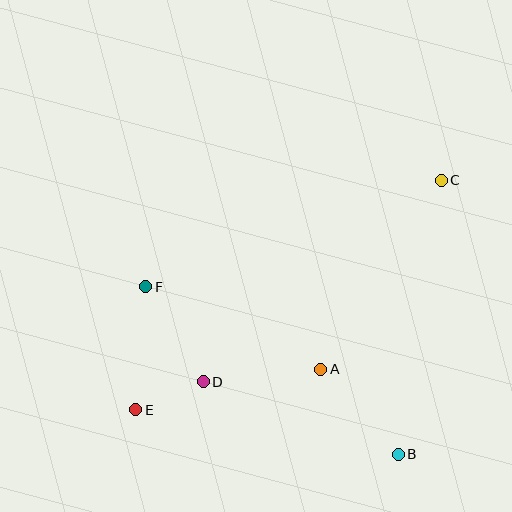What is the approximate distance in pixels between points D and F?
The distance between D and F is approximately 111 pixels.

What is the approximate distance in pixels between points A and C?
The distance between A and C is approximately 225 pixels.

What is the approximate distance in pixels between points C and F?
The distance between C and F is approximately 314 pixels.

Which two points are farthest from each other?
Points C and E are farthest from each other.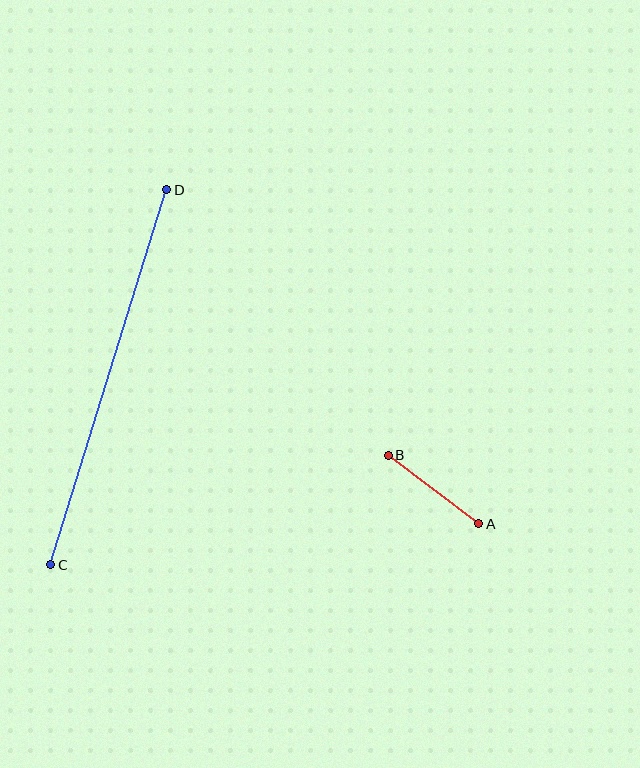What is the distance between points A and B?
The distance is approximately 113 pixels.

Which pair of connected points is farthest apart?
Points C and D are farthest apart.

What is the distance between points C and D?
The distance is approximately 392 pixels.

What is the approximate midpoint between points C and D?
The midpoint is at approximately (109, 377) pixels.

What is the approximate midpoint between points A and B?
The midpoint is at approximately (433, 490) pixels.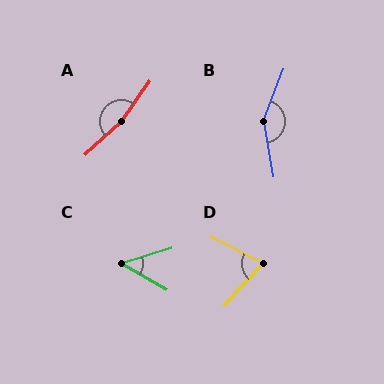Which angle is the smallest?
C, at approximately 47 degrees.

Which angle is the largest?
A, at approximately 168 degrees.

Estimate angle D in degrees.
Approximately 73 degrees.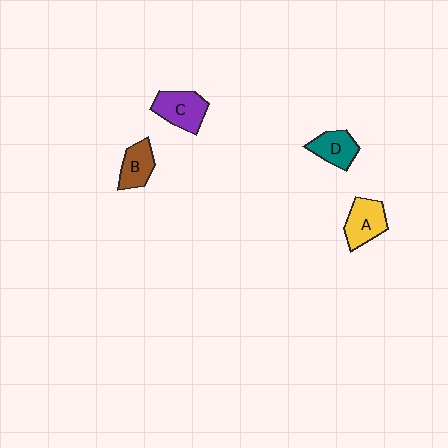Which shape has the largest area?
Shape C (purple).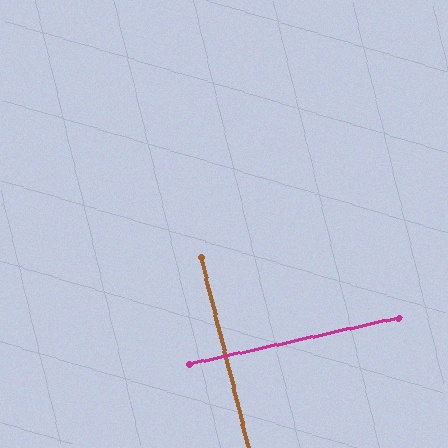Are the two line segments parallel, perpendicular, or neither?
Perpendicular — they meet at approximately 89°.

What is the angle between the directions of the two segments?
Approximately 89 degrees.